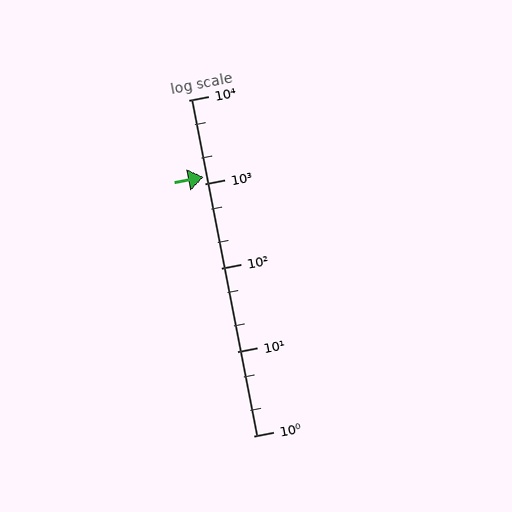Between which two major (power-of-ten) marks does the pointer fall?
The pointer is between 1000 and 10000.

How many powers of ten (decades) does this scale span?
The scale spans 4 decades, from 1 to 10000.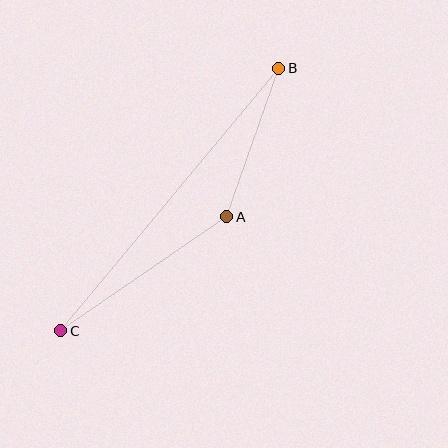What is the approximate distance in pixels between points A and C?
The distance between A and C is approximately 201 pixels.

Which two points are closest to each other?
Points A and B are closest to each other.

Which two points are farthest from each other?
Points B and C are farthest from each other.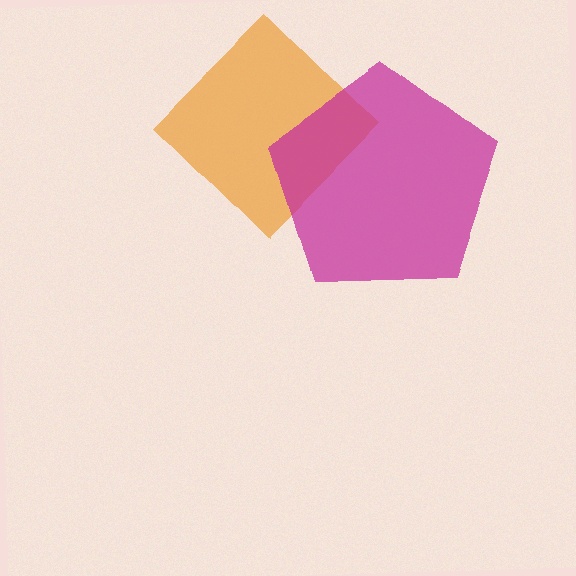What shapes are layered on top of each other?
The layered shapes are: an orange diamond, a magenta pentagon.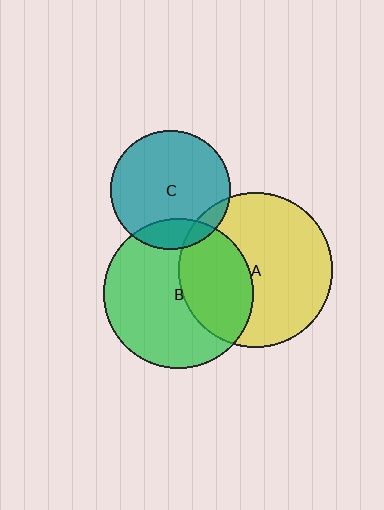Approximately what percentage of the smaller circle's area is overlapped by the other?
Approximately 35%.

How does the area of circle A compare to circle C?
Approximately 1.7 times.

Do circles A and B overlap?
Yes.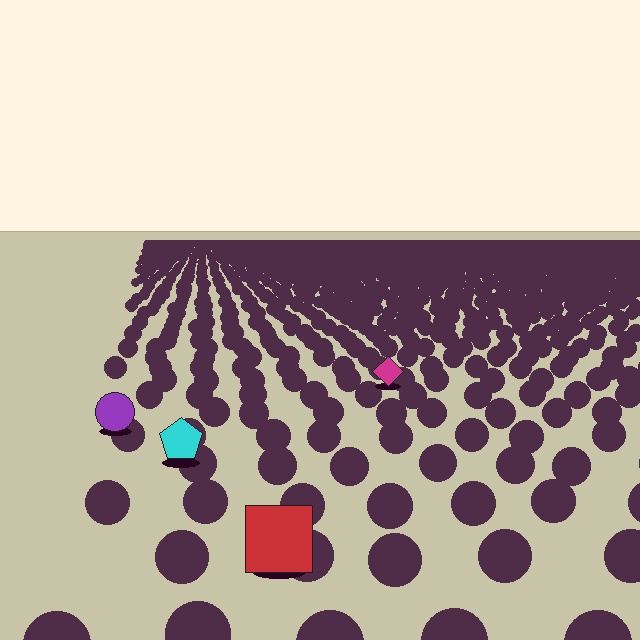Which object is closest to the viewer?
The red square is closest. The texture marks near it are larger and more spread out.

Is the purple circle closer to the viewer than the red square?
No. The red square is closer — you can tell from the texture gradient: the ground texture is coarser near it.